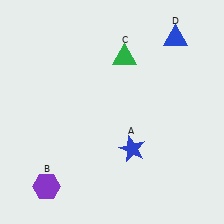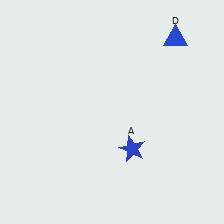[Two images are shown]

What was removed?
The purple hexagon (B), the green triangle (C) were removed in Image 2.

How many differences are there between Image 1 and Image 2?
There are 2 differences between the two images.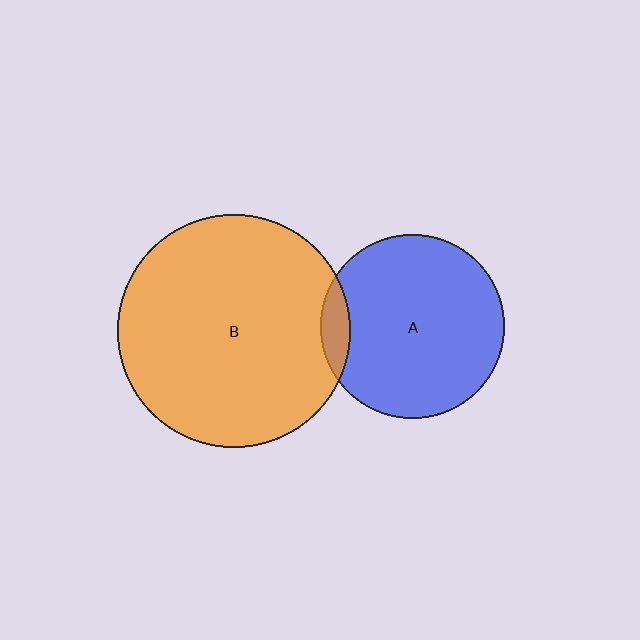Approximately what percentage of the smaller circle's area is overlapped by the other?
Approximately 10%.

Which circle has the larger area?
Circle B (orange).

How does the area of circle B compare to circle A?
Approximately 1.6 times.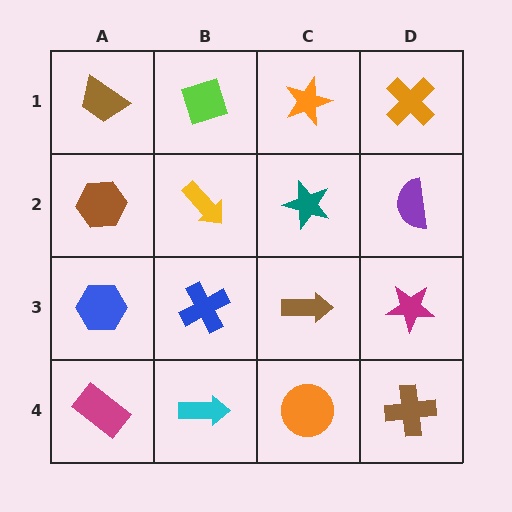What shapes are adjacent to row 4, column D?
A magenta star (row 3, column D), an orange circle (row 4, column C).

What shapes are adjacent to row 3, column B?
A yellow arrow (row 2, column B), a cyan arrow (row 4, column B), a blue hexagon (row 3, column A), a brown arrow (row 3, column C).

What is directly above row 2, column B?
A lime diamond.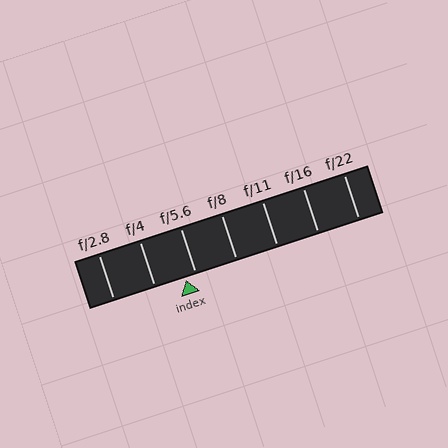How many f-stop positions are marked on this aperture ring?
There are 7 f-stop positions marked.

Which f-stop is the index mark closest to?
The index mark is closest to f/5.6.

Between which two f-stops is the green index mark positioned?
The index mark is between f/4 and f/5.6.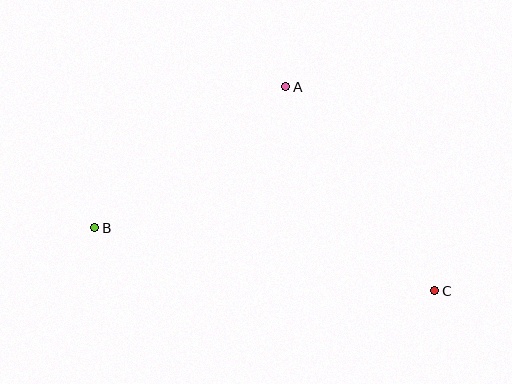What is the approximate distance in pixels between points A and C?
The distance between A and C is approximately 253 pixels.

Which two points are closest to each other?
Points A and B are closest to each other.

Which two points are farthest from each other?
Points B and C are farthest from each other.